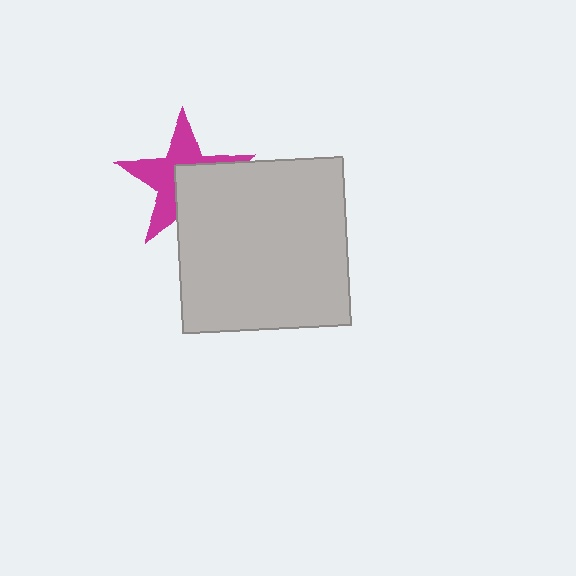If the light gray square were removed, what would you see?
You would see the complete magenta star.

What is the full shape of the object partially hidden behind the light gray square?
The partially hidden object is a magenta star.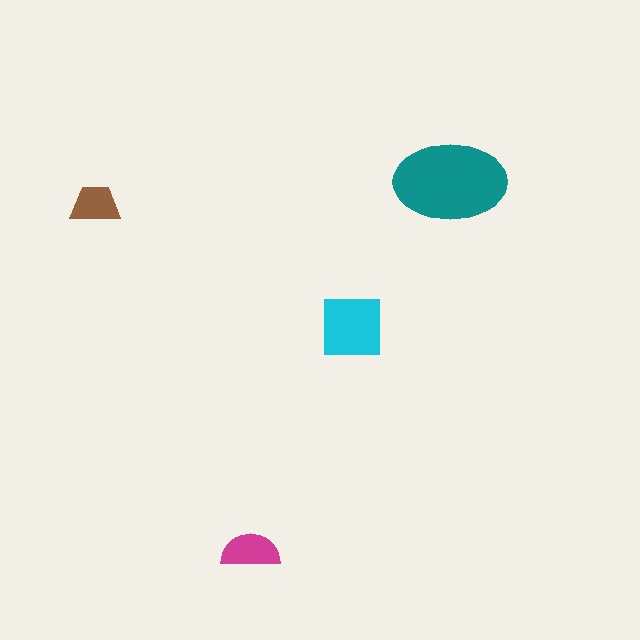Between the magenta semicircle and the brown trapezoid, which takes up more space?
The magenta semicircle.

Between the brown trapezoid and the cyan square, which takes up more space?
The cyan square.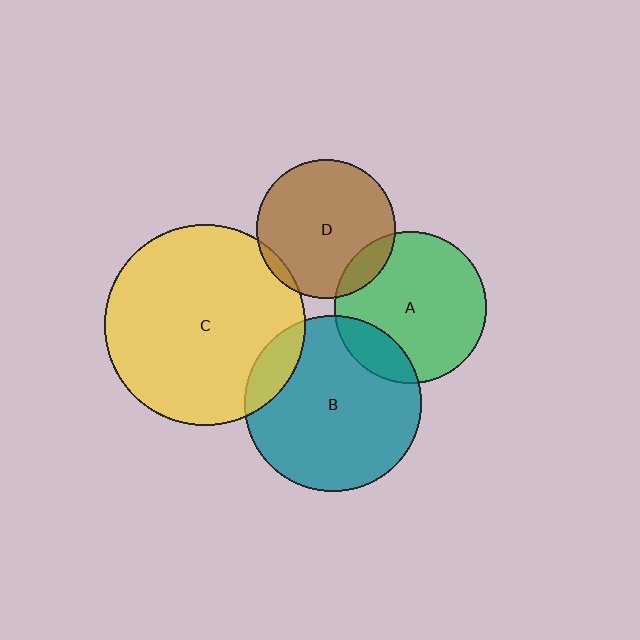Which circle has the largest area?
Circle C (yellow).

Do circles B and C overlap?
Yes.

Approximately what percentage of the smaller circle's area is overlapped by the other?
Approximately 10%.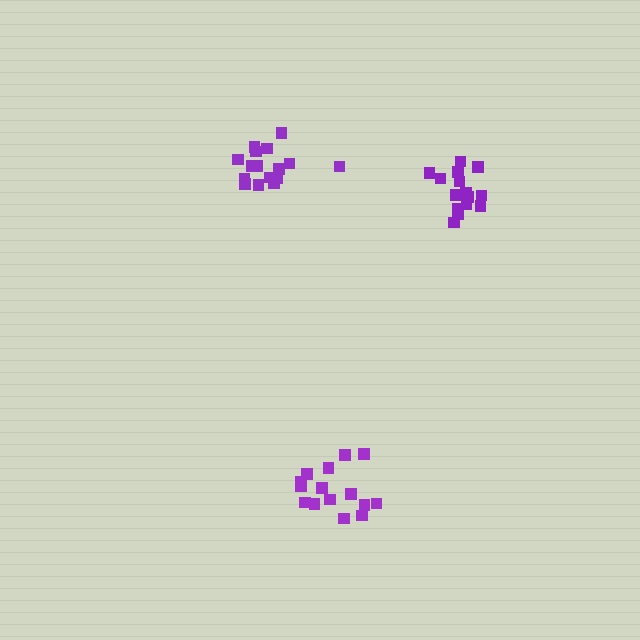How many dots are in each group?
Group 1: 17 dots, Group 2: 15 dots, Group 3: 16 dots (48 total).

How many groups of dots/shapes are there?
There are 3 groups.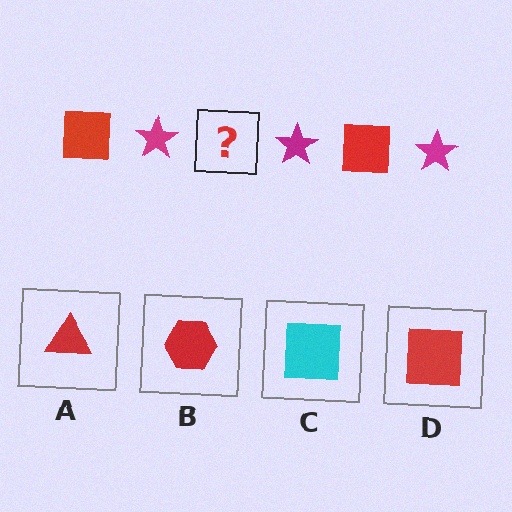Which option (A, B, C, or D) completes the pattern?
D.